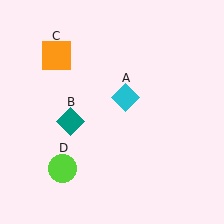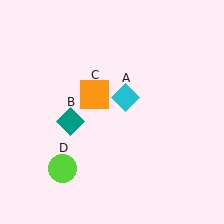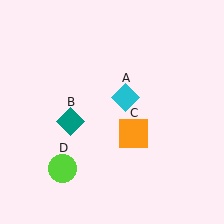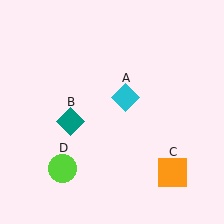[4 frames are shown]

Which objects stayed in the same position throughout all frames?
Cyan diamond (object A) and teal diamond (object B) and lime circle (object D) remained stationary.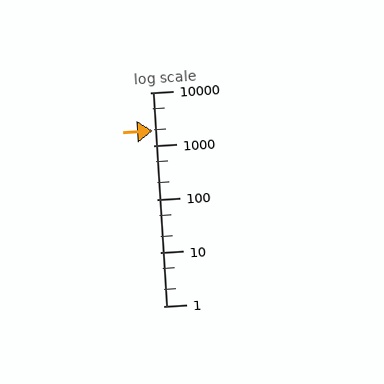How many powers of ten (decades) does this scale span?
The scale spans 4 decades, from 1 to 10000.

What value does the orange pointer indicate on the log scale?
The pointer indicates approximately 1900.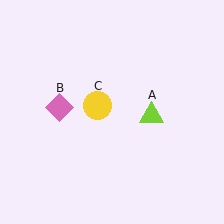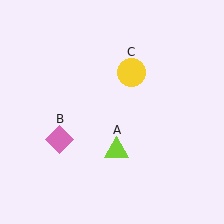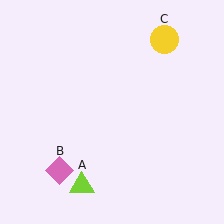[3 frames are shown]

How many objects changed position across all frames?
3 objects changed position: lime triangle (object A), pink diamond (object B), yellow circle (object C).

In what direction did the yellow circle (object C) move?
The yellow circle (object C) moved up and to the right.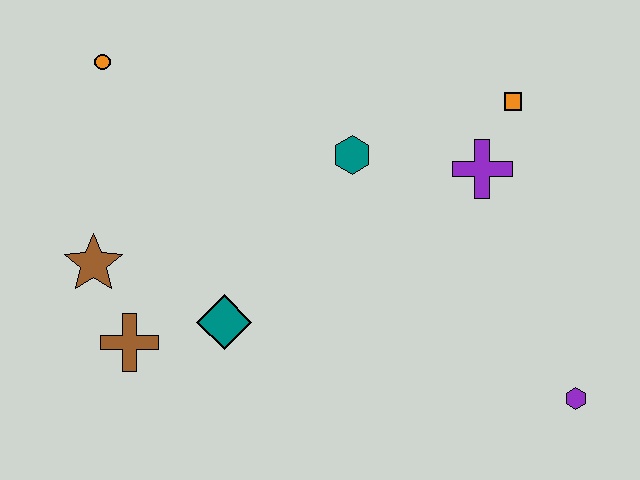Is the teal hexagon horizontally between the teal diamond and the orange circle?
No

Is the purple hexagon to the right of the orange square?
Yes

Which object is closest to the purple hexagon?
The purple cross is closest to the purple hexagon.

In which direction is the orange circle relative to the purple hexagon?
The orange circle is to the left of the purple hexagon.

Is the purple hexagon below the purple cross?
Yes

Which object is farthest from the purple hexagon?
The orange circle is farthest from the purple hexagon.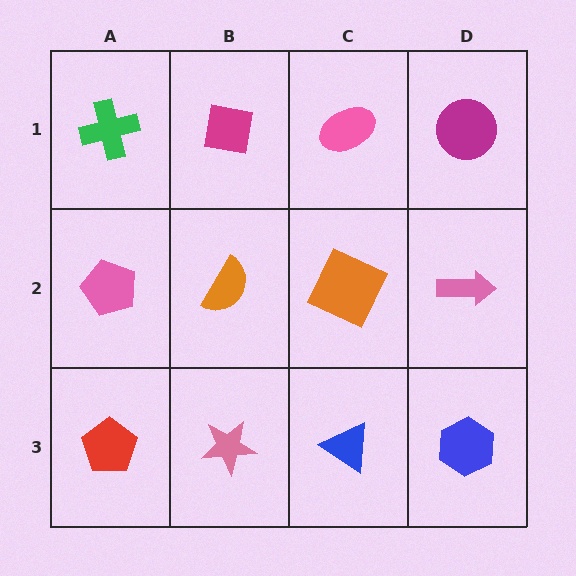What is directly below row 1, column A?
A pink pentagon.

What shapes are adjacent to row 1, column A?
A pink pentagon (row 2, column A), a magenta square (row 1, column B).